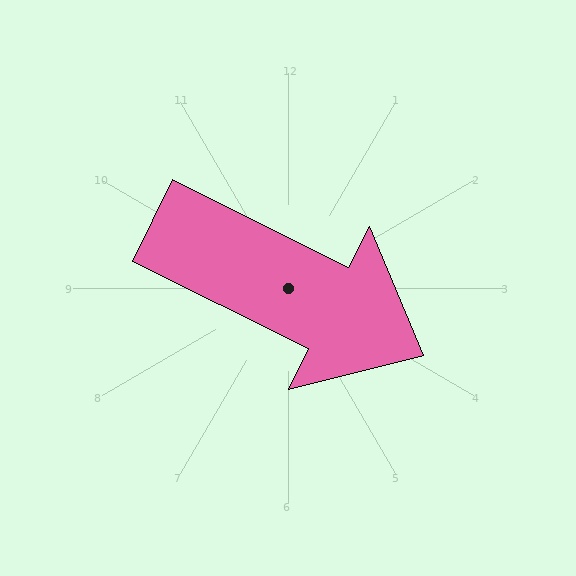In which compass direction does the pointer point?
Southeast.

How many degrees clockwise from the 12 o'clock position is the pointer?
Approximately 116 degrees.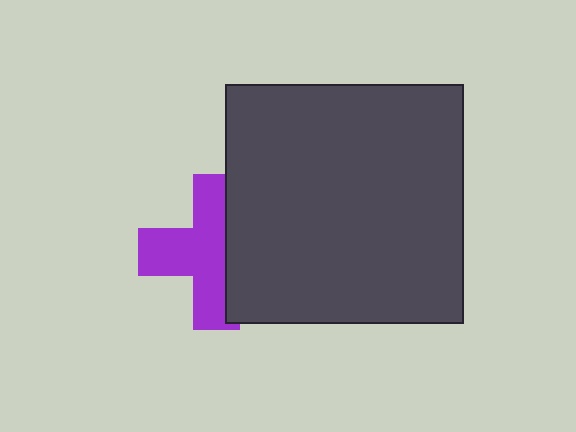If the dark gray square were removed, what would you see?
You would see the complete purple cross.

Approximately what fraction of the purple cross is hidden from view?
Roughly 38% of the purple cross is hidden behind the dark gray square.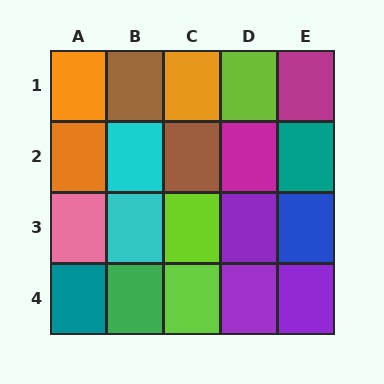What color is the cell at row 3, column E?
Blue.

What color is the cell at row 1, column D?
Lime.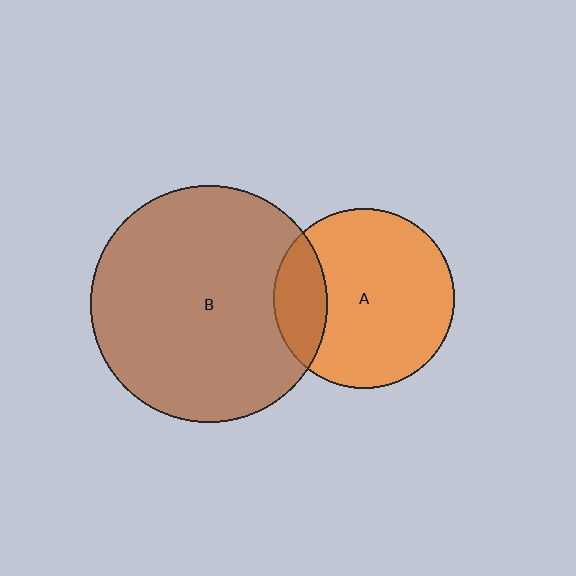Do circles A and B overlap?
Yes.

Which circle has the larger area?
Circle B (brown).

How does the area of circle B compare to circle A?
Approximately 1.7 times.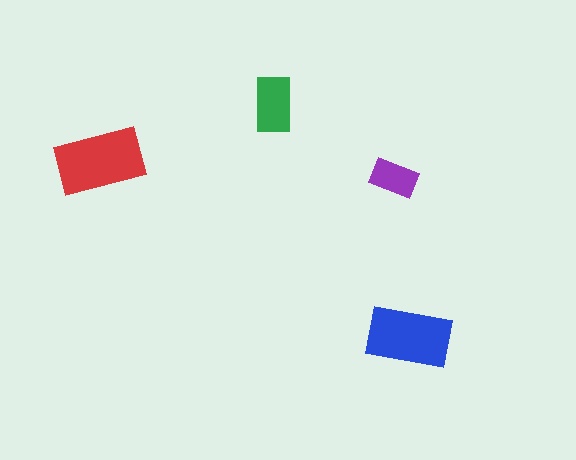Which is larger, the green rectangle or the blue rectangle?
The blue one.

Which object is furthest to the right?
The blue rectangle is rightmost.